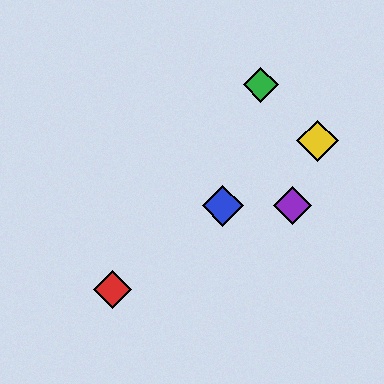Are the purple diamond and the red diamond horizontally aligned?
No, the purple diamond is at y≈206 and the red diamond is at y≈290.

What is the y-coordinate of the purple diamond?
The purple diamond is at y≈206.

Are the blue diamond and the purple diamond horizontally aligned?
Yes, both are at y≈206.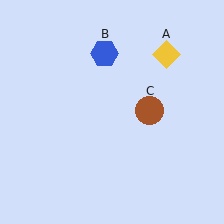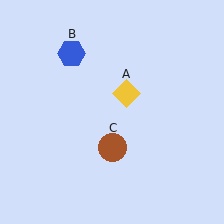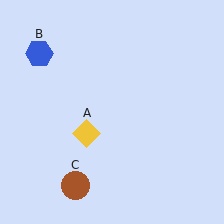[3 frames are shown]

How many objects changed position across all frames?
3 objects changed position: yellow diamond (object A), blue hexagon (object B), brown circle (object C).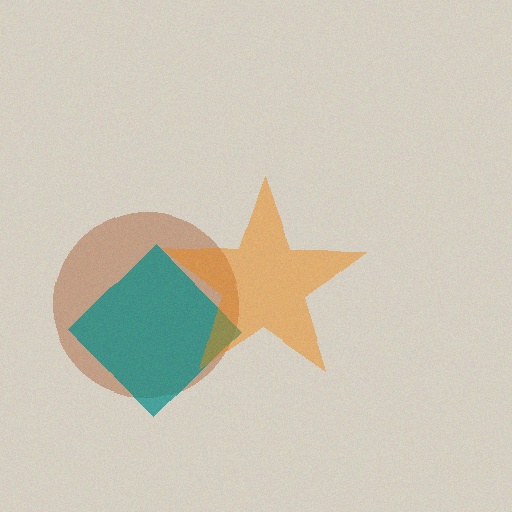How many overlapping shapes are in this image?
There are 3 overlapping shapes in the image.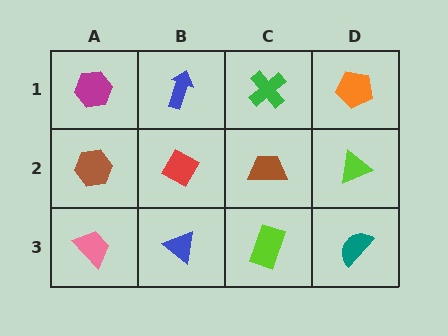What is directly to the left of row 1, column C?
A blue arrow.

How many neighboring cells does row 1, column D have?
2.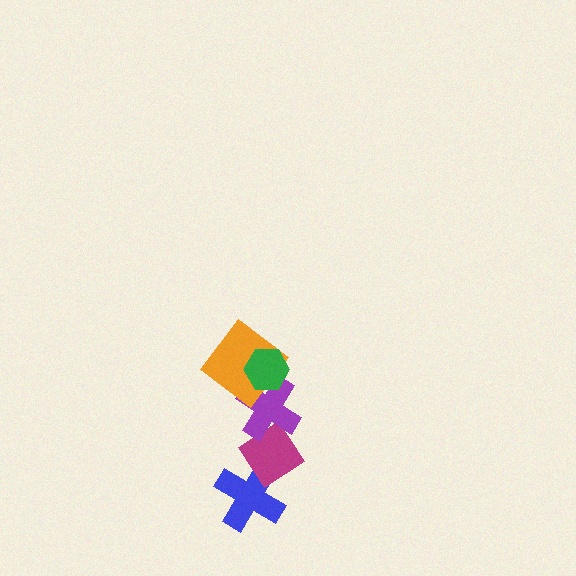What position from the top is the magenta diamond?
The magenta diamond is 4th from the top.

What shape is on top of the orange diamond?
The green hexagon is on top of the orange diamond.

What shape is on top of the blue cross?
The magenta diamond is on top of the blue cross.